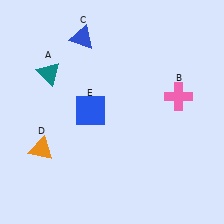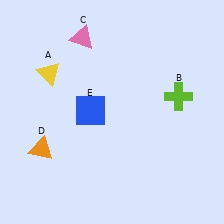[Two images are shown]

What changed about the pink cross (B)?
In Image 1, B is pink. In Image 2, it changed to lime.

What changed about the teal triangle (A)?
In Image 1, A is teal. In Image 2, it changed to yellow.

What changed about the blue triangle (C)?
In Image 1, C is blue. In Image 2, it changed to pink.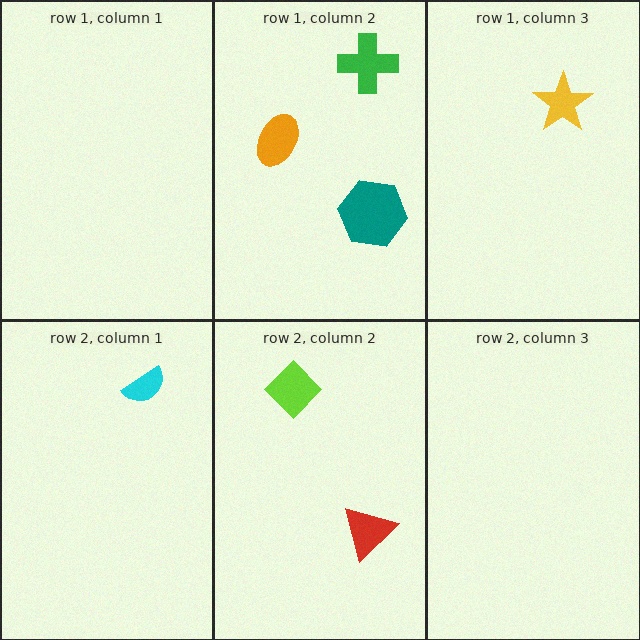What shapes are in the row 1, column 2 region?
The teal hexagon, the green cross, the orange ellipse.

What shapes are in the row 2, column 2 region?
The lime diamond, the red triangle.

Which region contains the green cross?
The row 1, column 2 region.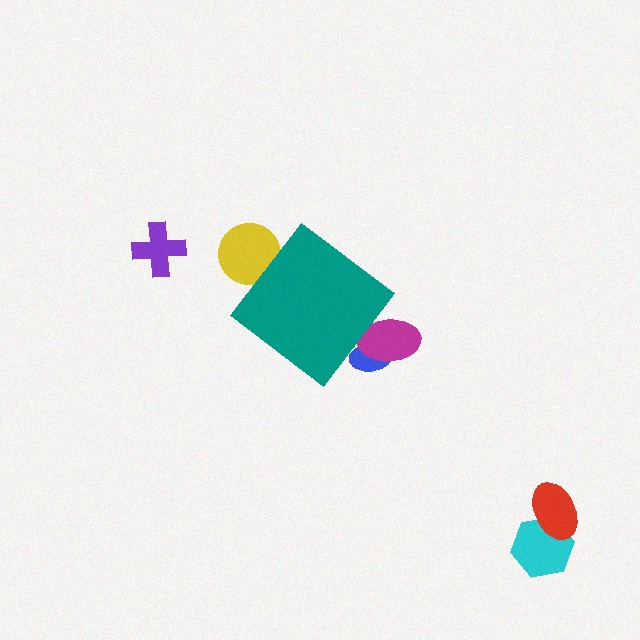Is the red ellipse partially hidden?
No, the red ellipse is fully visible.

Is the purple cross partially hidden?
No, the purple cross is fully visible.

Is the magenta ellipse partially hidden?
Yes, the magenta ellipse is partially hidden behind the teal diamond.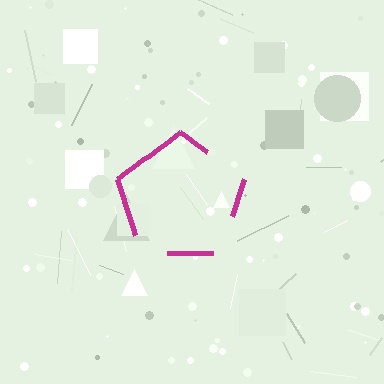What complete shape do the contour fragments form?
The contour fragments form a pentagon.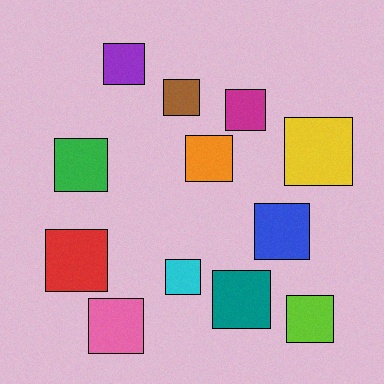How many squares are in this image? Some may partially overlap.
There are 12 squares.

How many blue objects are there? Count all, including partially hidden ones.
There is 1 blue object.